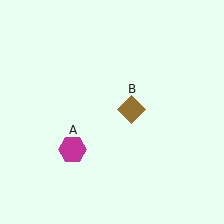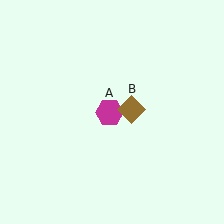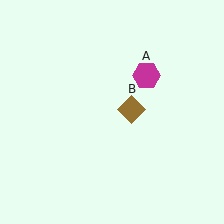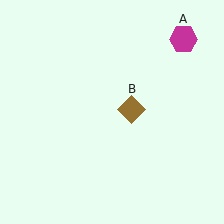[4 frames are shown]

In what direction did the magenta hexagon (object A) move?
The magenta hexagon (object A) moved up and to the right.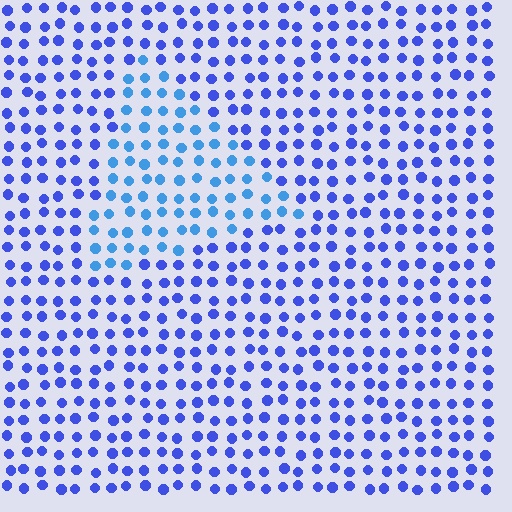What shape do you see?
I see a triangle.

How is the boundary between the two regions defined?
The boundary is defined purely by a slight shift in hue (about 28 degrees). Spacing, size, and orientation are identical on both sides.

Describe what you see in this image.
The image is filled with small blue elements in a uniform arrangement. A triangle-shaped region is visible where the elements are tinted to a slightly different hue, forming a subtle color boundary.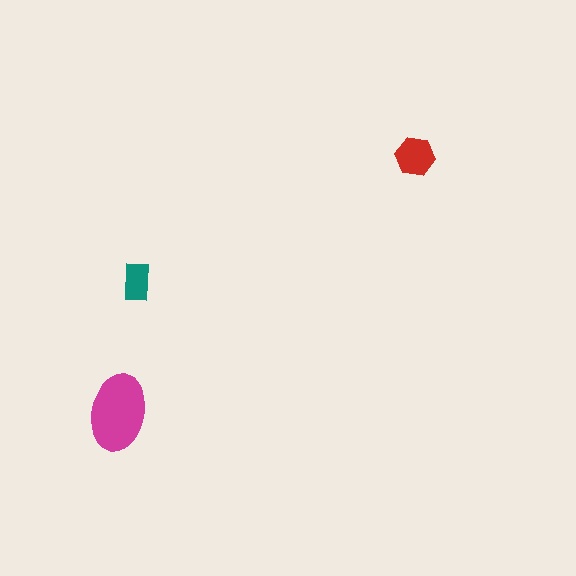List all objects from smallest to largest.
The teal rectangle, the red hexagon, the magenta ellipse.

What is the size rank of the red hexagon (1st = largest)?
2nd.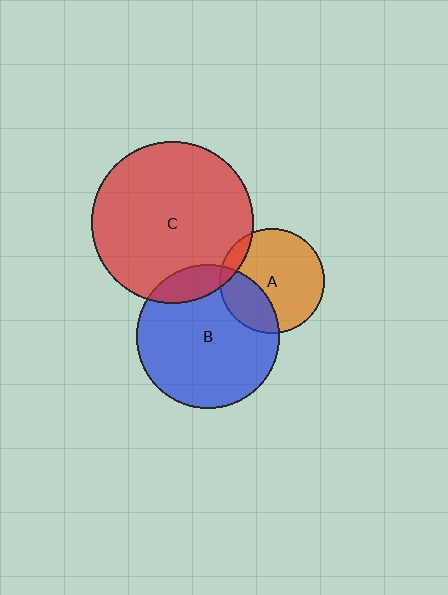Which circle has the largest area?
Circle C (red).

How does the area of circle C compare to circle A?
Approximately 2.4 times.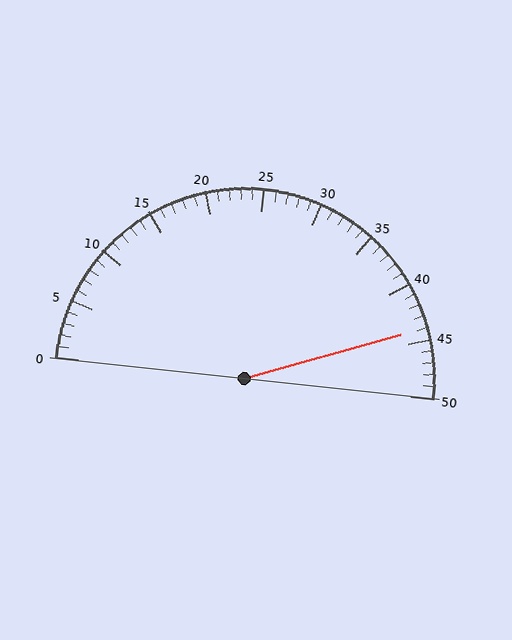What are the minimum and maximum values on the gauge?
The gauge ranges from 0 to 50.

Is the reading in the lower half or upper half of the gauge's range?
The reading is in the upper half of the range (0 to 50).